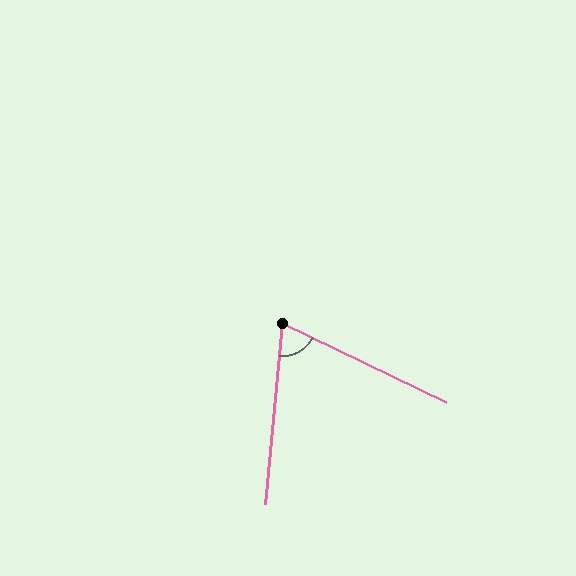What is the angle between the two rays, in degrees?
Approximately 70 degrees.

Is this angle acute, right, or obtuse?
It is acute.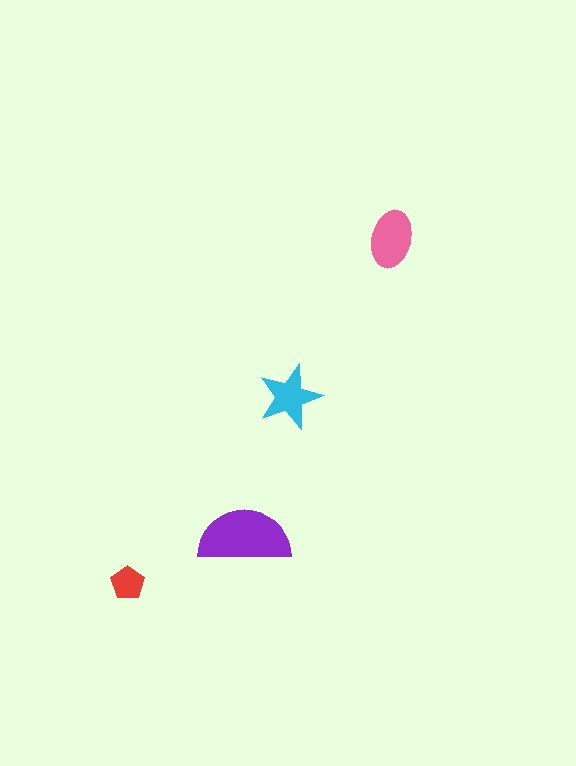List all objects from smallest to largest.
The red pentagon, the cyan star, the pink ellipse, the purple semicircle.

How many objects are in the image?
There are 4 objects in the image.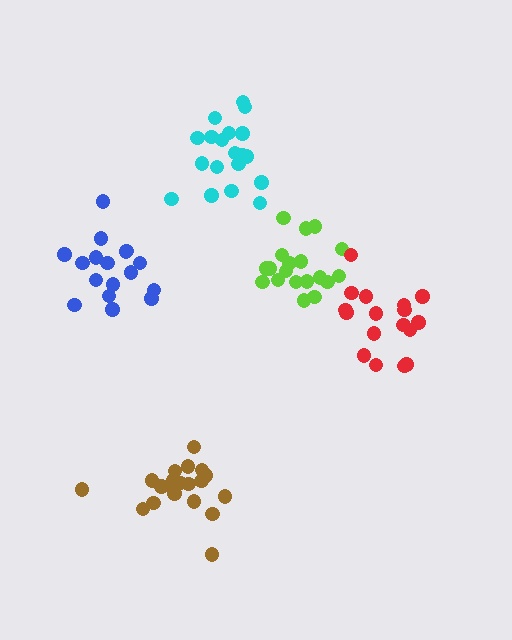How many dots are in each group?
Group 1: 19 dots, Group 2: 19 dots, Group 3: 20 dots, Group 4: 17 dots, Group 5: 17 dots (92 total).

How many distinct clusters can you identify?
There are 5 distinct clusters.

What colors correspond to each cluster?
The clusters are colored: cyan, lime, brown, red, blue.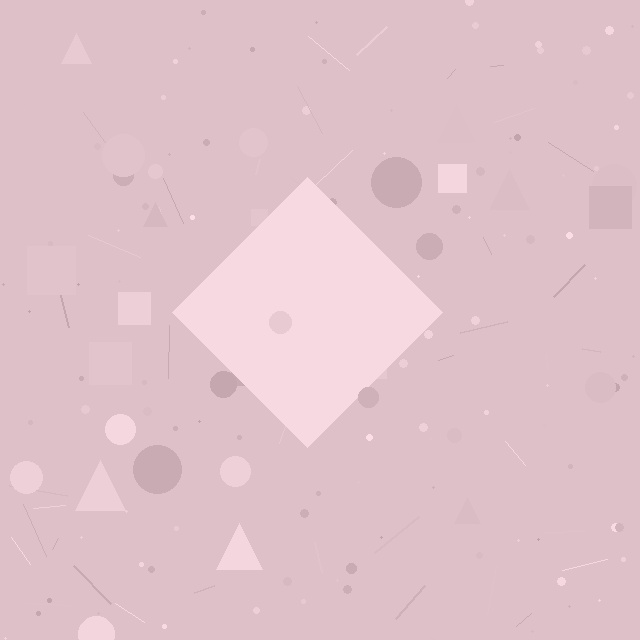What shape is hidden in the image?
A diamond is hidden in the image.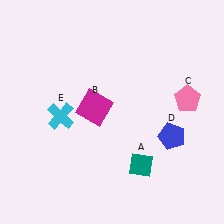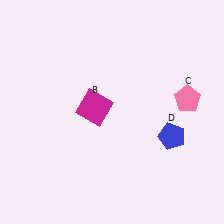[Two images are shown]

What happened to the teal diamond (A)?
The teal diamond (A) was removed in Image 2. It was in the bottom-right area of Image 1.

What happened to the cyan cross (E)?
The cyan cross (E) was removed in Image 2. It was in the bottom-left area of Image 1.